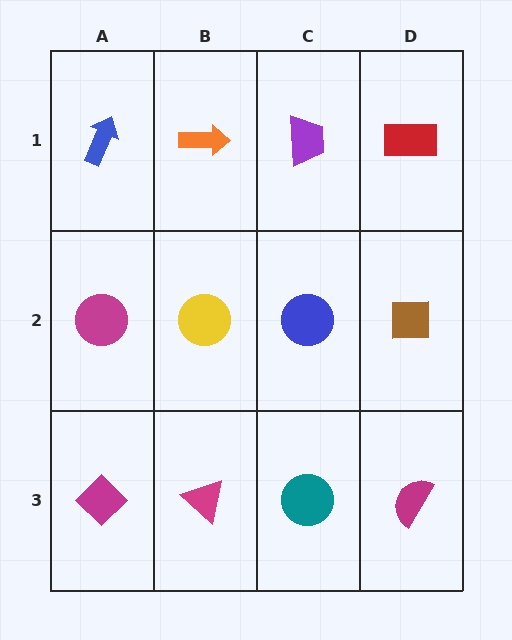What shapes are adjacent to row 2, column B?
An orange arrow (row 1, column B), a magenta triangle (row 3, column B), a magenta circle (row 2, column A), a blue circle (row 2, column C).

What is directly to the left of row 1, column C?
An orange arrow.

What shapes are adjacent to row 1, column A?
A magenta circle (row 2, column A), an orange arrow (row 1, column B).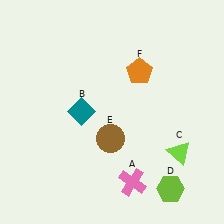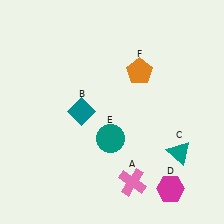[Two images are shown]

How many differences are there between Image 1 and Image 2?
There are 3 differences between the two images.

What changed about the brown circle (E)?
In Image 1, E is brown. In Image 2, it changed to teal.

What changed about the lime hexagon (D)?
In Image 1, D is lime. In Image 2, it changed to magenta.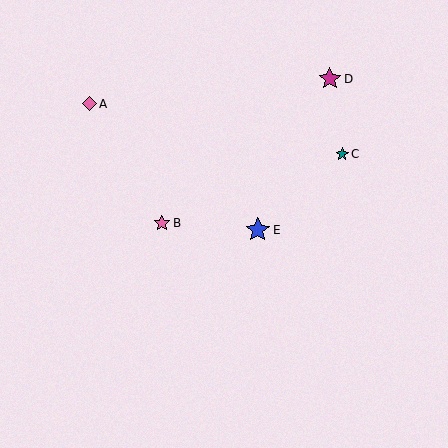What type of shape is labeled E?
Shape E is a blue star.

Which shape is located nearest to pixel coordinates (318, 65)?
The magenta star (labeled D) at (330, 79) is nearest to that location.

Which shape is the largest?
The blue star (labeled E) is the largest.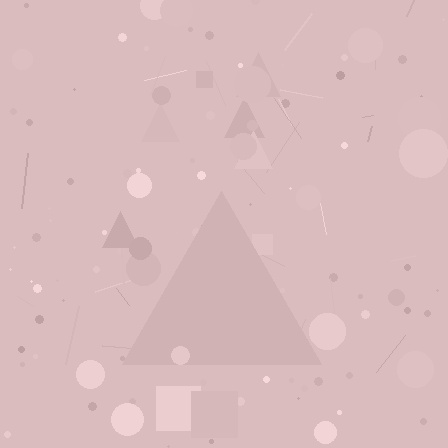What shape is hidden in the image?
A triangle is hidden in the image.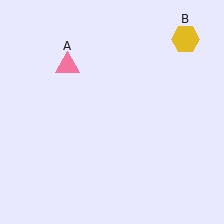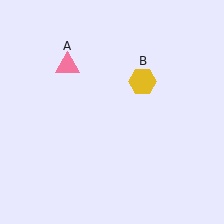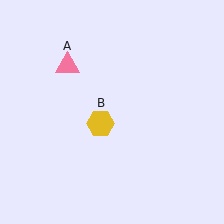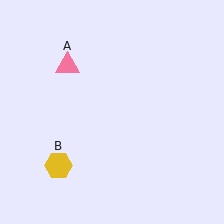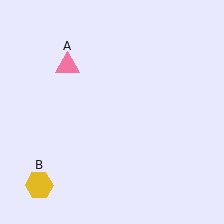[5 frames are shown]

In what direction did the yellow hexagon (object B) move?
The yellow hexagon (object B) moved down and to the left.